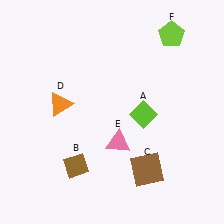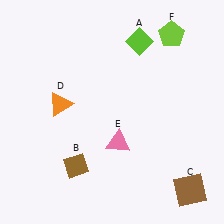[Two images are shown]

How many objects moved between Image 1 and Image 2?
2 objects moved between the two images.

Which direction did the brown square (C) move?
The brown square (C) moved right.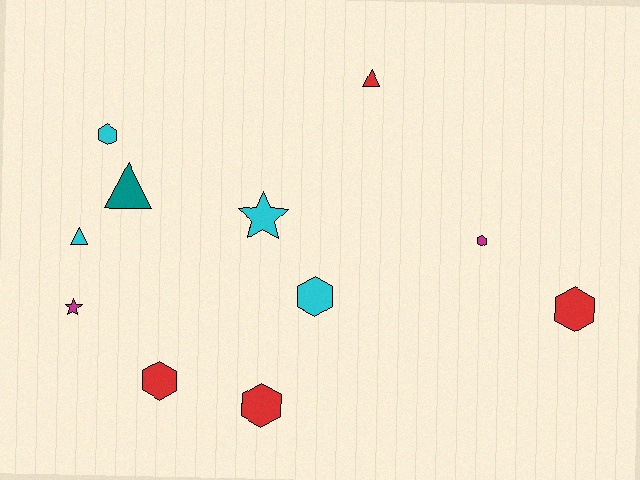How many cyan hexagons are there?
There are 2 cyan hexagons.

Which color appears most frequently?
Cyan, with 4 objects.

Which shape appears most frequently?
Hexagon, with 6 objects.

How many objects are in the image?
There are 11 objects.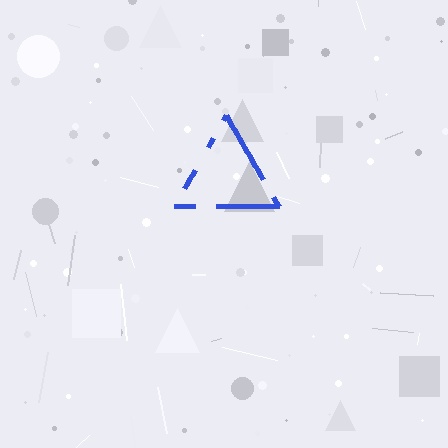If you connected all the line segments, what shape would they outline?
They would outline a triangle.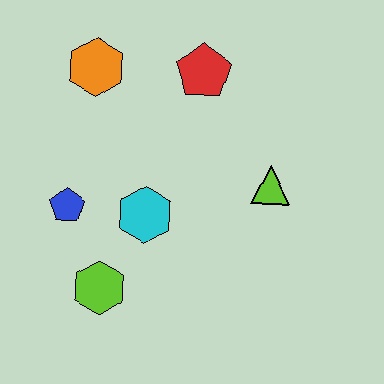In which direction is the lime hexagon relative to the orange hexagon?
The lime hexagon is below the orange hexagon.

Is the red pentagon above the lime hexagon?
Yes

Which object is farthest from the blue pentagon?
The lime triangle is farthest from the blue pentagon.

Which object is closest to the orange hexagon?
The red pentagon is closest to the orange hexagon.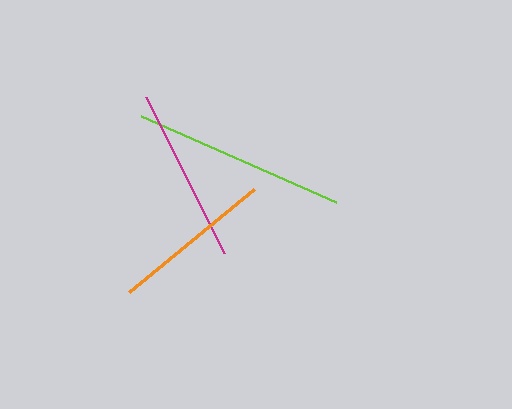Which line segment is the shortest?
The orange line is the shortest at approximately 161 pixels.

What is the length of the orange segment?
The orange segment is approximately 161 pixels long.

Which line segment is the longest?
The lime line is the longest at approximately 213 pixels.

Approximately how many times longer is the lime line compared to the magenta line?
The lime line is approximately 1.2 times the length of the magenta line.